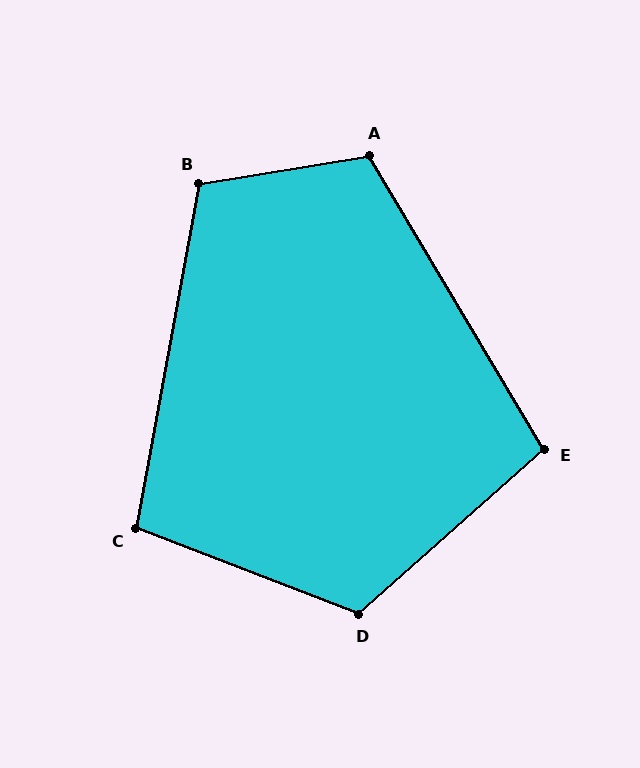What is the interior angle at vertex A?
Approximately 111 degrees (obtuse).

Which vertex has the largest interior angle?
D, at approximately 117 degrees.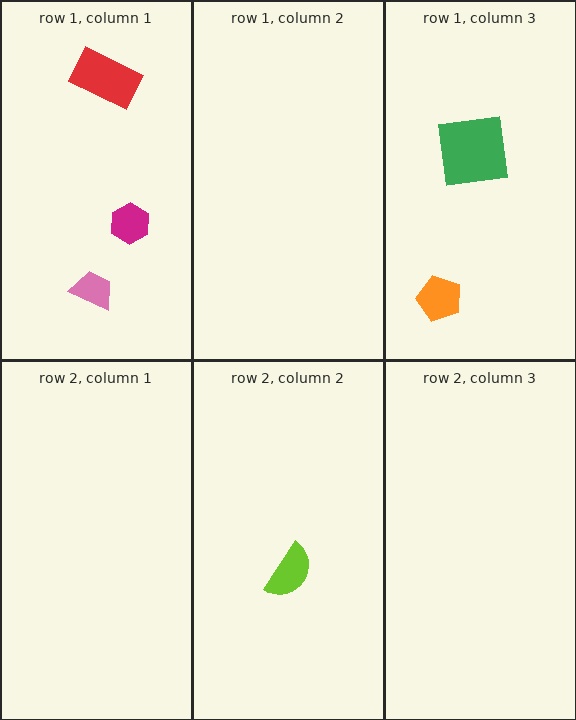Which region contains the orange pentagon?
The row 1, column 3 region.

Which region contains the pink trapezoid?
The row 1, column 1 region.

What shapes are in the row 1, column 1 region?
The magenta hexagon, the red rectangle, the pink trapezoid.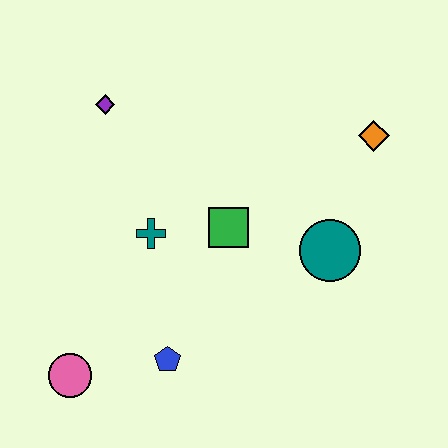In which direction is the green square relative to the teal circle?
The green square is to the left of the teal circle.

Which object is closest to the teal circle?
The green square is closest to the teal circle.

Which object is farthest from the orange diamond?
The pink circle is farthest from the orange diamond.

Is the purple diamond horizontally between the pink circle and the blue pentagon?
Yes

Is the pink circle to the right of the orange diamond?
No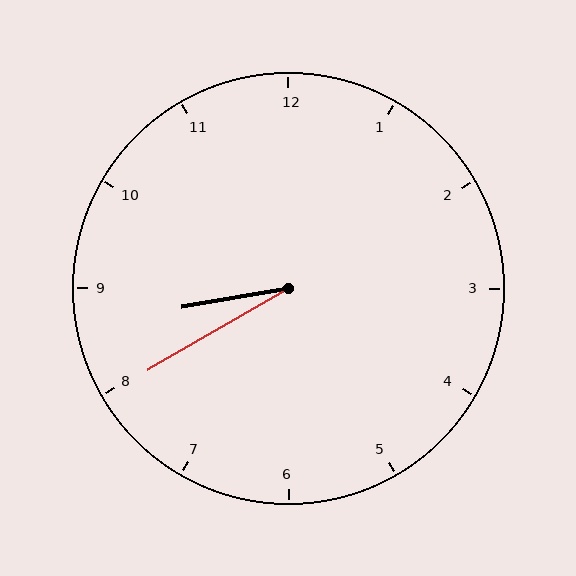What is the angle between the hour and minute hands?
Approximately 20 degrees.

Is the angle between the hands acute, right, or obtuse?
It is acute.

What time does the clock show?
8:40.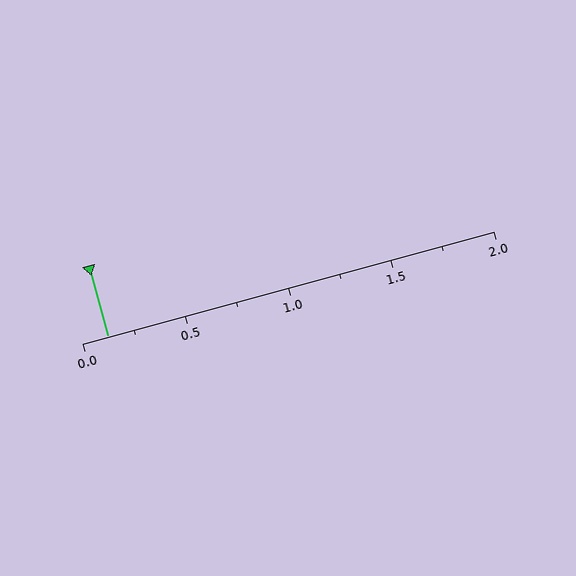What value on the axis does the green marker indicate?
The marker indicates approximately 0.12.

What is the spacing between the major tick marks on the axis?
The major ticks are spaced 0.5 apart.